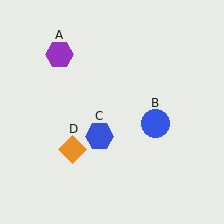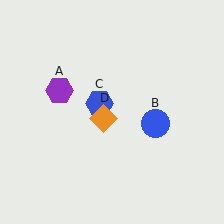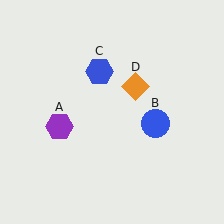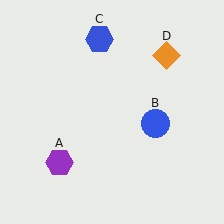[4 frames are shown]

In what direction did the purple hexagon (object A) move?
The purple hexagon (object A) moved down.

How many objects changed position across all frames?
3 objects changed position: purple hexagon (object A), blue hexagon (object C), orange diamond (object D).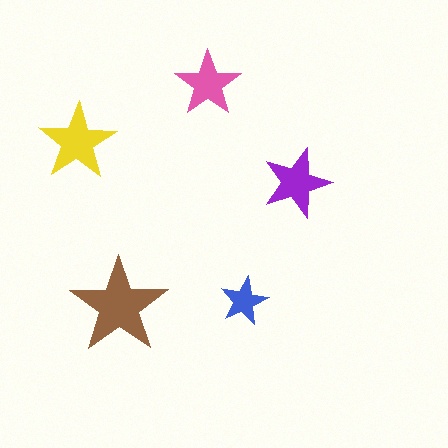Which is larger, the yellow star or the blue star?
The yellow one.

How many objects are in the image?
There are 5 objects in the image.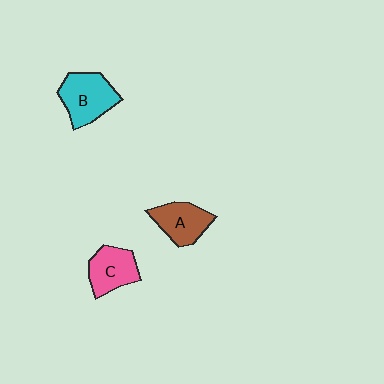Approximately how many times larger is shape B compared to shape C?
Approximately 1.2 times.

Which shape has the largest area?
Shape B (cyan).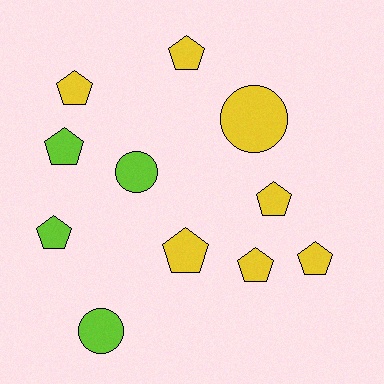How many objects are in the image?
There are 11 objects.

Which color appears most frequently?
Yellow, with 7 objects.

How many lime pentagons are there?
There are 2 lime pentagons.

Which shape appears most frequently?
Pentagon, with 8 objects.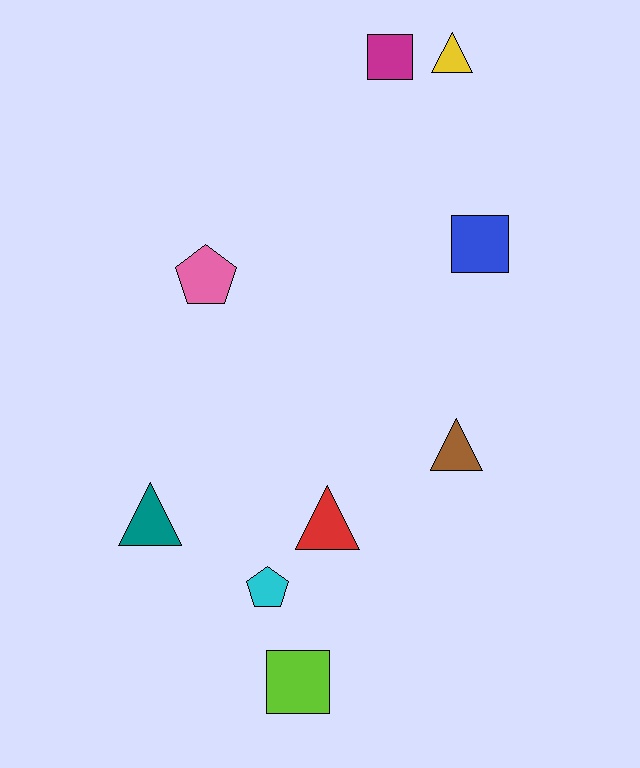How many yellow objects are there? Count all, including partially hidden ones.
There is 1 yellow object.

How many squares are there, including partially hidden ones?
There are 3 squares.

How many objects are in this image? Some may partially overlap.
There are 9 objects.